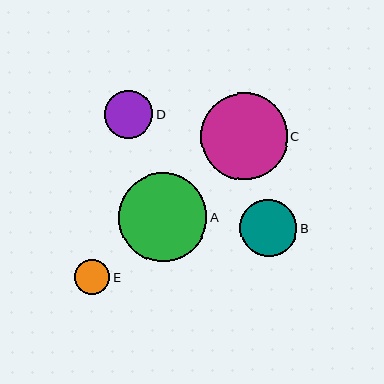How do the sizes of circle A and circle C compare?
Circle A and circle C are approximately the same size.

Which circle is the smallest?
Circle E is the smallest with a size of approximately 35 pixels.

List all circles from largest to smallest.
From largest to smallest: A, C, B, D, E.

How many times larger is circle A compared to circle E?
Circle A is approximately 2.6 times the size of circle E.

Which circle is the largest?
Circle A is the largest with a size of approximately 88 pixels.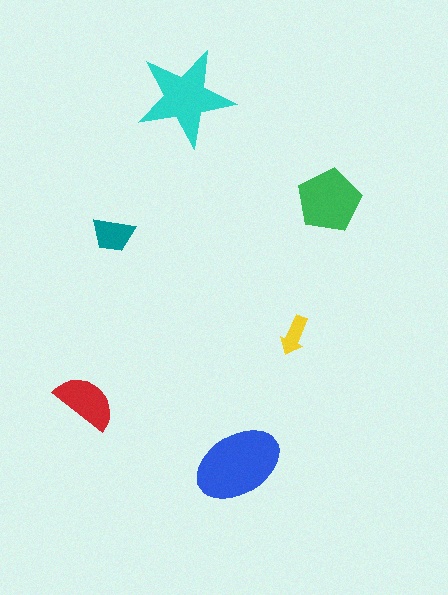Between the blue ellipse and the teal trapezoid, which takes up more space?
The blue ellipse.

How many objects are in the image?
There are 6 objects in the image.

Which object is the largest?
The blue ellipse.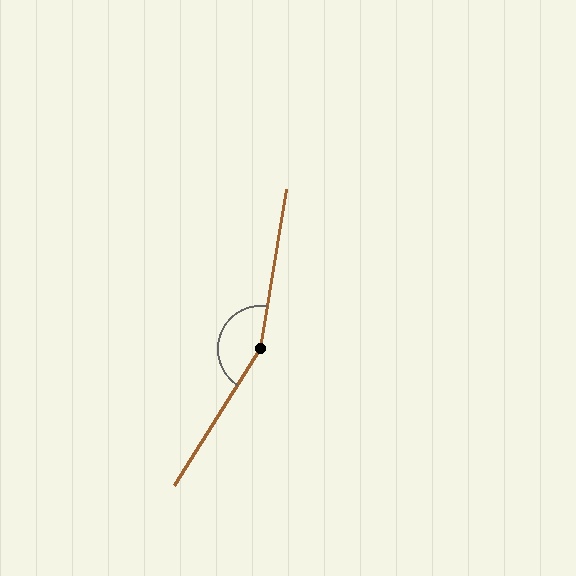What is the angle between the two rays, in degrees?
Approximately 157 degrees.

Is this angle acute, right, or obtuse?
It is obtuse.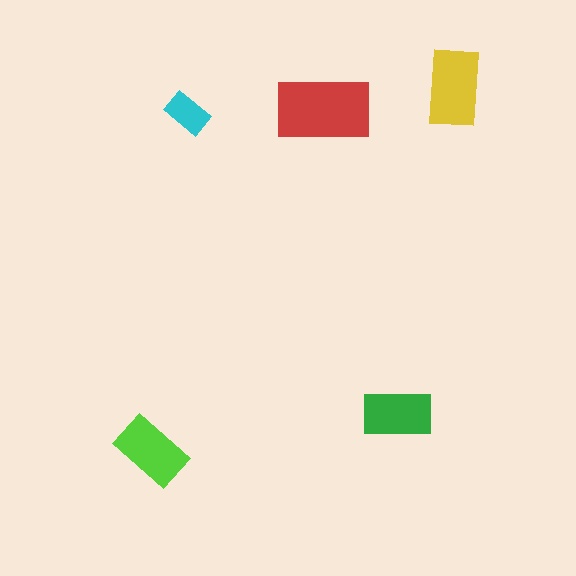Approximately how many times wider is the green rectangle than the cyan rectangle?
About 1.5 times wider.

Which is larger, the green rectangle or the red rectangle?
The red one.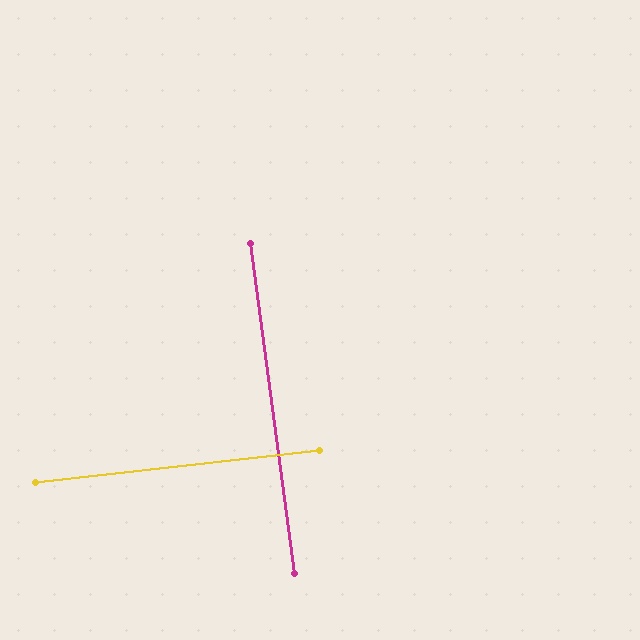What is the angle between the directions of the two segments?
Approximately 89 degrees.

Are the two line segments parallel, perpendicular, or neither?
Perpendicular — they meet at approximately 89°.